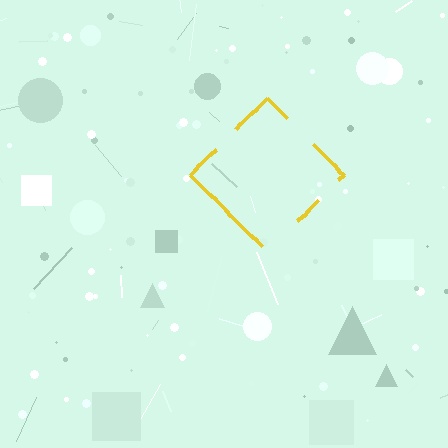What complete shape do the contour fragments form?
The contour fragments form a diamond.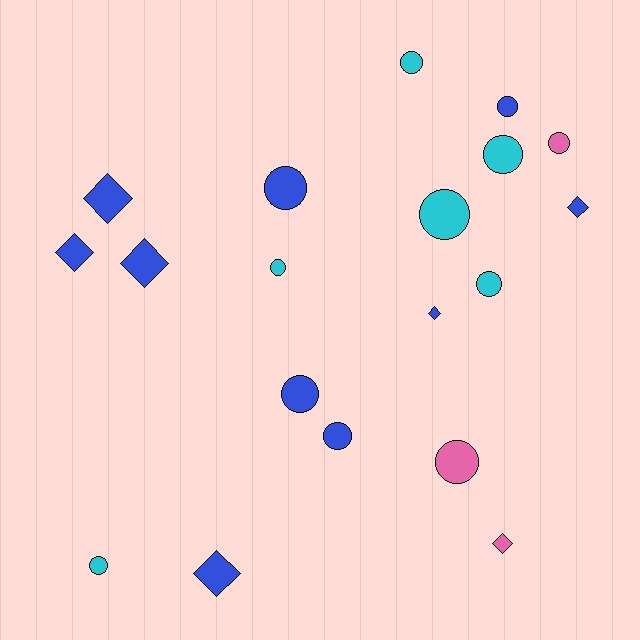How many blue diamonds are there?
There are 6 blue diamonds.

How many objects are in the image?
There are 19 objects.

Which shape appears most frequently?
Circle, with 12 objects.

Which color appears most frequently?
Blue, with 10 objects.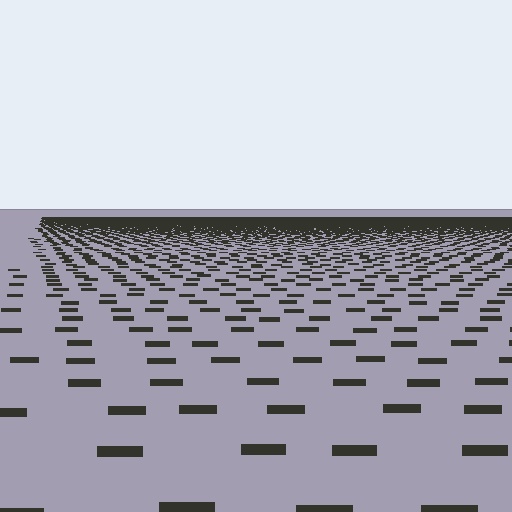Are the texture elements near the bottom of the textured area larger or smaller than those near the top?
Larger. Near the bottom, elements are closer to the viewer and appear at a bigger on-screen size.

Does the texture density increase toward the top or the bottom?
Density increases toward the top.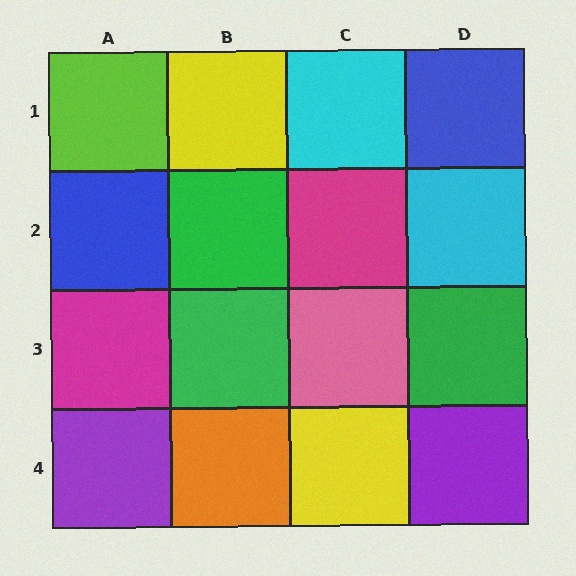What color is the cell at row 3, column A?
Magenta.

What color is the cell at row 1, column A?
Lime.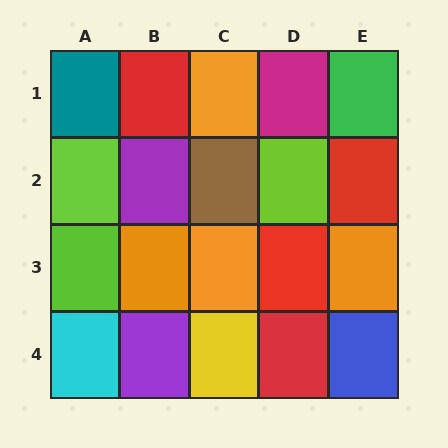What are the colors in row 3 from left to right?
Lime, orange, orange, red, orange.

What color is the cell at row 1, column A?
Teal.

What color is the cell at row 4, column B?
Purple.